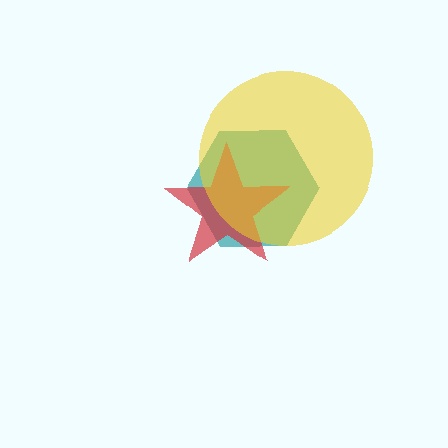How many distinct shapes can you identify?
There are 3 distinct shapes: a teal hexagon, a red star, a yellow circle.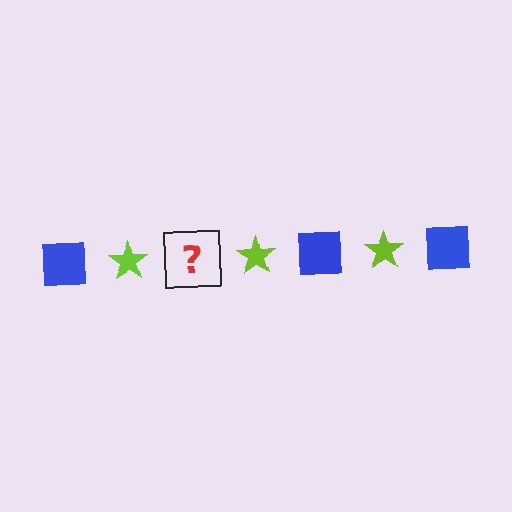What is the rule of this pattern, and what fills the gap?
The rule is that the pattern alternates between blue square and lime star. The gap should be filled with a blue square.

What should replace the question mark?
The question mark should be replaced with a blue square.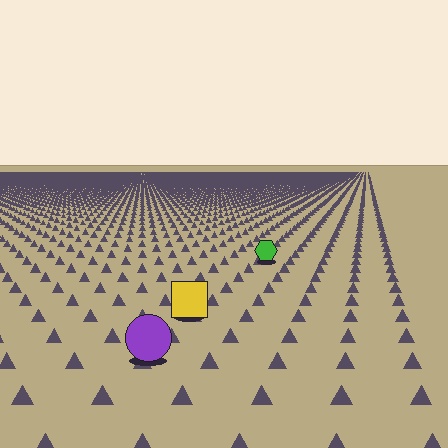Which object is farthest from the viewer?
The green hexagon is farthest from the viewer. It appears smaller and the ground texture around it is denser.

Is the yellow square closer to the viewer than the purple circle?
No. The purple circle is closer — you can tell from the texture gradient: the ground texture is coarser near it.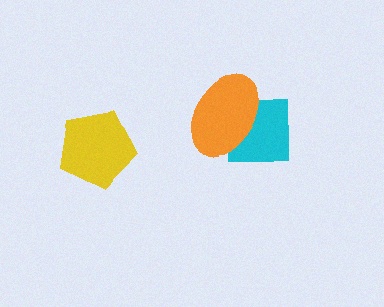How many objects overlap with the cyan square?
1 object overlaps with the cyan square.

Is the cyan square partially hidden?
Yes, it is partially covered by another shape.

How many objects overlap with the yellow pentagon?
0 objects overlap with the yellow pentagon.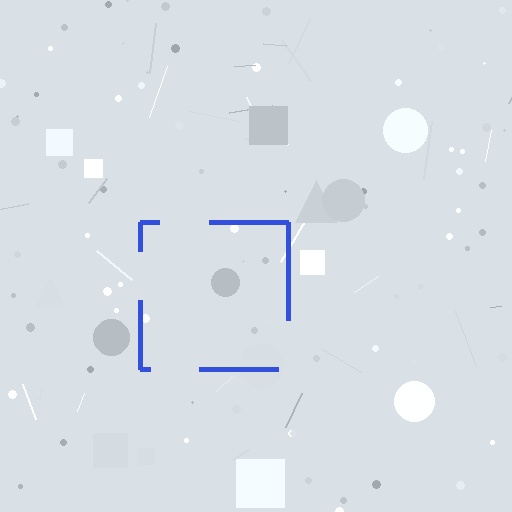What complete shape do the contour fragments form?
The contour fragments form a square.